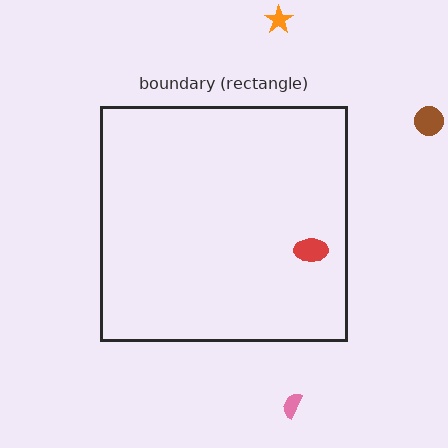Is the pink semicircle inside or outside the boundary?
Outside.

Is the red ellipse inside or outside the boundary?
Inside.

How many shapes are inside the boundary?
1 inside, 3 outside.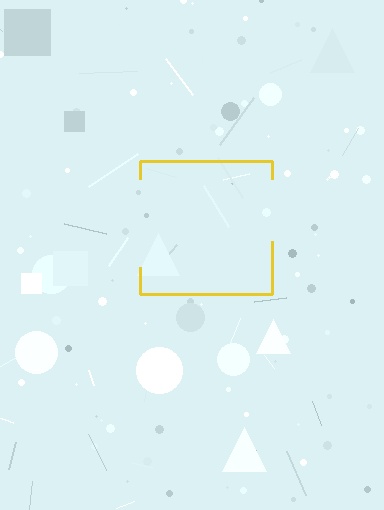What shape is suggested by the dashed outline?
The dashed outline suggests a square.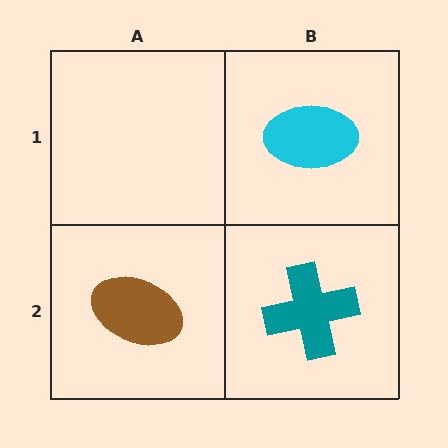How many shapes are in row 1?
1 shape.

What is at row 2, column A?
A brown ellipse.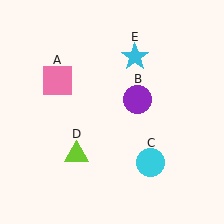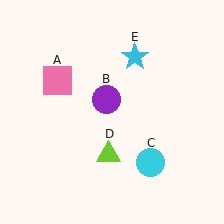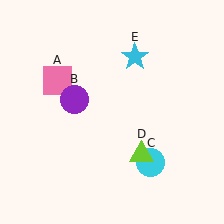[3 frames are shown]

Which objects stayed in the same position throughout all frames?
Pink square (object A) and cyan circle (object C) and cyan star (object E) remained stationary.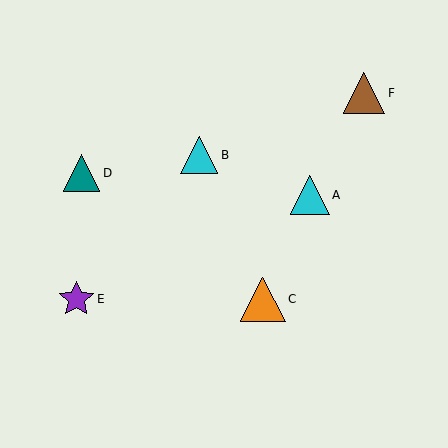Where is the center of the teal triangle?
The center of the teal triangle is at (81, 173).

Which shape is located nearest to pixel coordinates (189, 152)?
The cyan triangle (labeled B) at (199, 155) is nearest to that location.